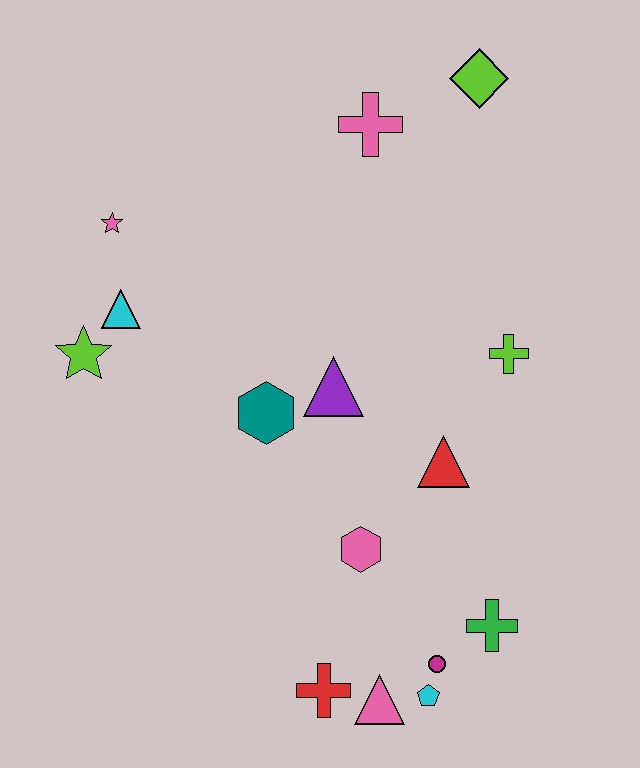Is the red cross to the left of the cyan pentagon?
Yes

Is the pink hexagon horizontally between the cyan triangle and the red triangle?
Yes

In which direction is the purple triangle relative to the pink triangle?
The purple triangle is above the pink triangle.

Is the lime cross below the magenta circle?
No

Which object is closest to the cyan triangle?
The lime star is closest to the cyan triangle.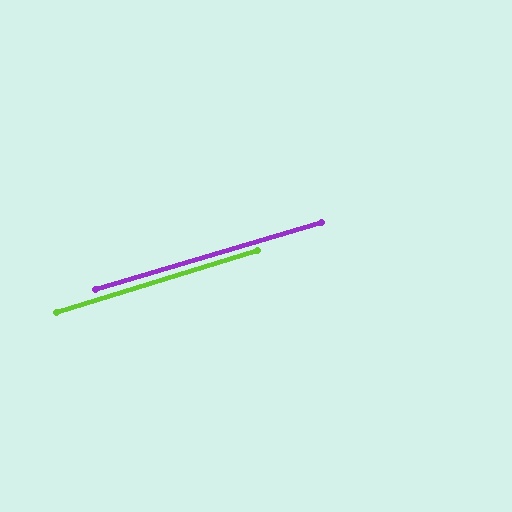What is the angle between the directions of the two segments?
Approximately 1 degree.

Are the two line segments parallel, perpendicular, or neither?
Parallel — their directions differ by only 0.7°.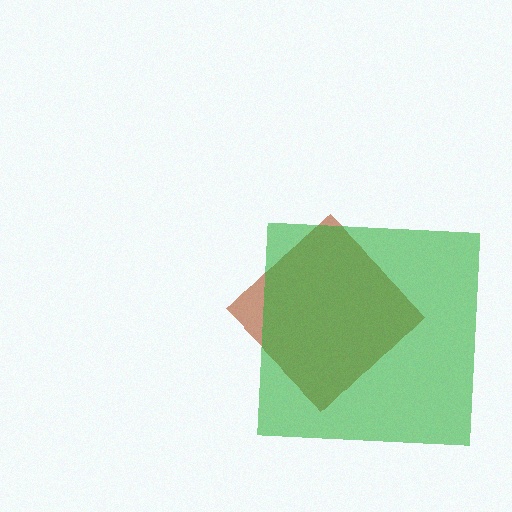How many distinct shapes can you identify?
There are 2 distinct shapes: a brown diamond, a green square.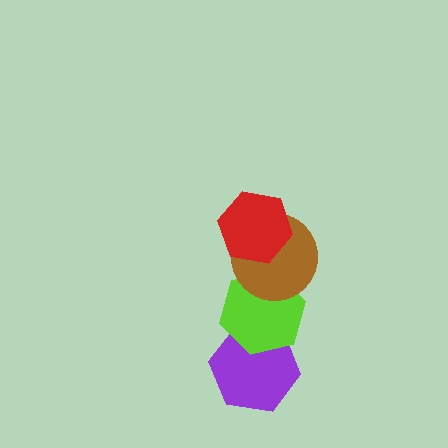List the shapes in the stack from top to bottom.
From top to bottom: the red hexagon, the brown circle, the lime hexagon, the purple hexagon.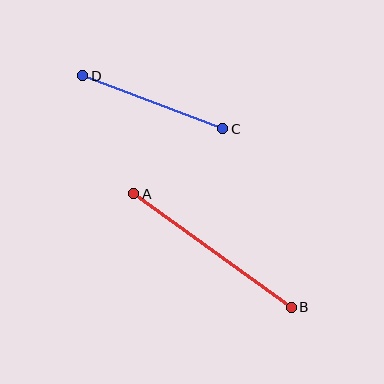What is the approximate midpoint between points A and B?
The midpoint is at approximately (212, 251) pixels.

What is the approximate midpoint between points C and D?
The midpoint is at approximately (153, 102) pixels.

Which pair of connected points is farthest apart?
Points A and B are farthest apart.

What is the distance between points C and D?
The distance is approximately 150 pixels.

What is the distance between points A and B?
The distance is approximately 194 pixels.